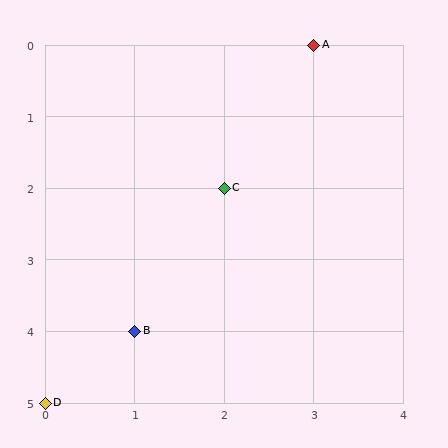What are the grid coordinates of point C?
Point C is at grid coordinates (2, 2).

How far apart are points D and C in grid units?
Points D and C are 2 columns and 3 rows apart (about 3.6 grid units diagonally).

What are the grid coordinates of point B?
Point B is at grid coordinates (1, 4).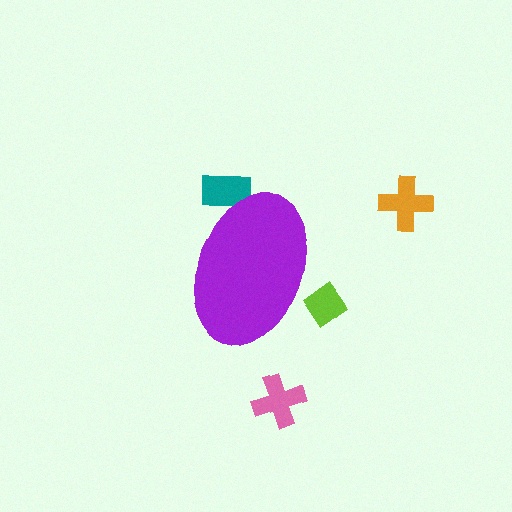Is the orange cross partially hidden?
No, the orange cross is fully visible.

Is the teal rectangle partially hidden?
Yes, the teal rectangle is partially hidden behind the purple ellipse.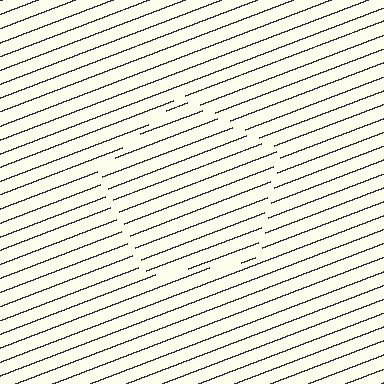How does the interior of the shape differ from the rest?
The interior of the shape contains the same grating, shifted by half a period — the contour is defined by the phase discontinuity where line-ends from the inner and outer gratings abut.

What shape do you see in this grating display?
An illusory pentagon. The interior of the shape contains the same grating, shifted by half a period — the contour is defined by the phase discontinuity where line-ends from the inner and outer gratings abut.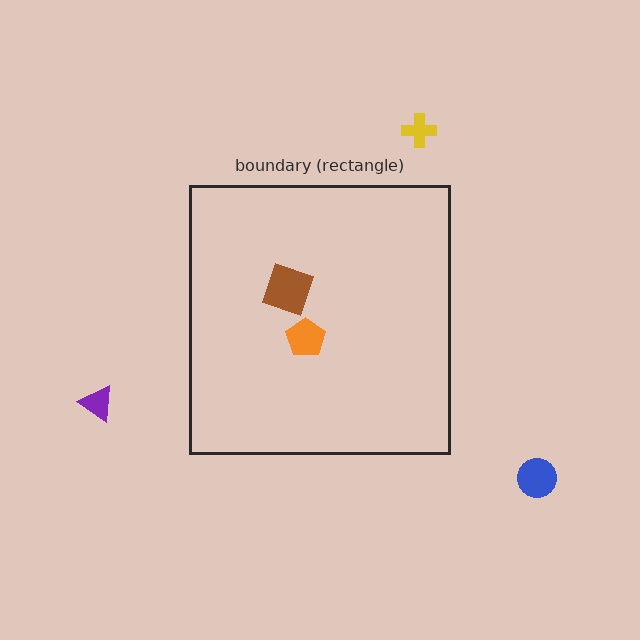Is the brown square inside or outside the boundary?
Inside.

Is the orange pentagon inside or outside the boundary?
Inside.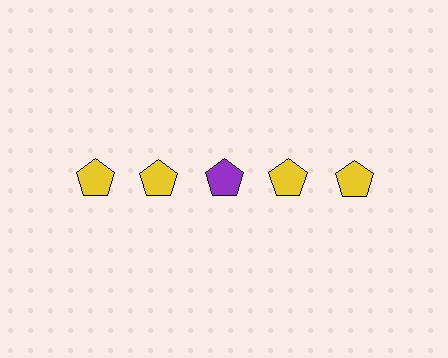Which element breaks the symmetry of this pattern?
The purple pentagon in the top row, center column breaks the symmetry. All other shapes are yellow pentagons.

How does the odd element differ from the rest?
It has a different color: purple instead of yellow.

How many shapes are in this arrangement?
There are 5 shapes arranged in a grid pattern.